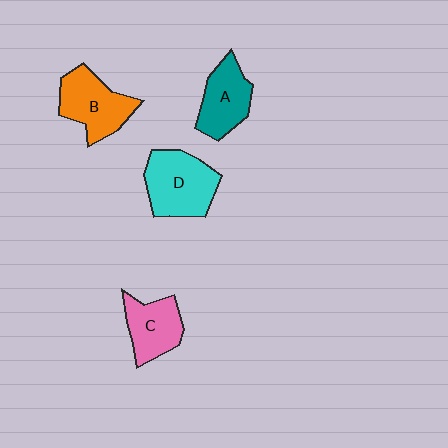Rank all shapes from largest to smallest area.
From largest to smallest: D (cyan), B (orange), A (teal), C (pink).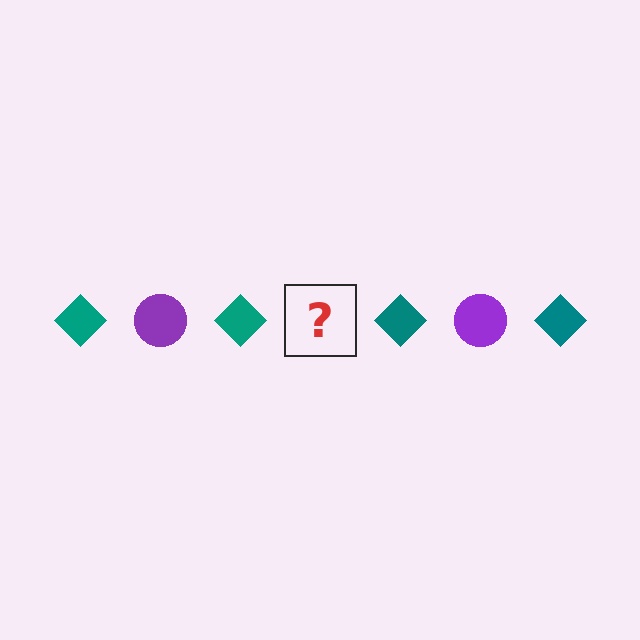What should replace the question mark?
The question mark should be replaced with a purple circle.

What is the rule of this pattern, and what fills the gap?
The rule is that the pattern alternates between teal diamond and purple circle. The gap should be filled with a purple circle.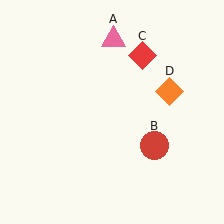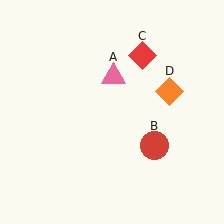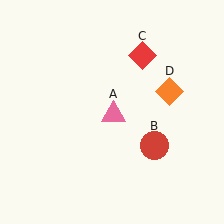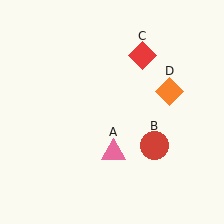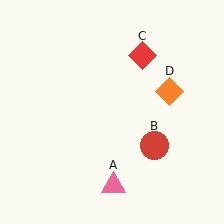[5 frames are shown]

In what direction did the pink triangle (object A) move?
The pink triangle (object A) moved down.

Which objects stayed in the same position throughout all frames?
Red circle (object B) and red diamond (object C) and orange diamond (object D) remained stationary.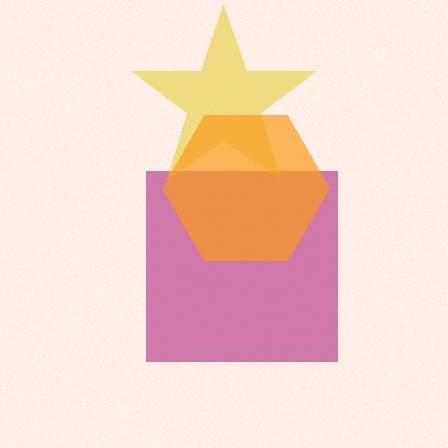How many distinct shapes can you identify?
There are 3 distinct shapes: a magenta square, a yellow star, an orange hexagon.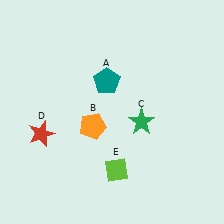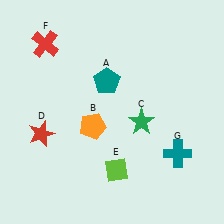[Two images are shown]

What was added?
A red cross (F), a teal cross (G) were added in Image 2.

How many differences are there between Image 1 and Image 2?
There are 2 differences between the two images.